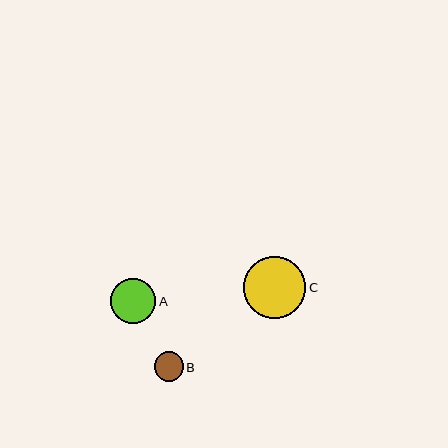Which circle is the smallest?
Circle B is the smallest with a size of approximately 29 pixels.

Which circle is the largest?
Circle C is the largest with a size of approximately 62 pixels.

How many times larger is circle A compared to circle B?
Circle A is approximately 1.5 times the size of circle B.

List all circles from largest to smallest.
From largest to smallest: C, A, B.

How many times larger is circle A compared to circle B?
Circle A is approximately 1.5 times the size of circle B.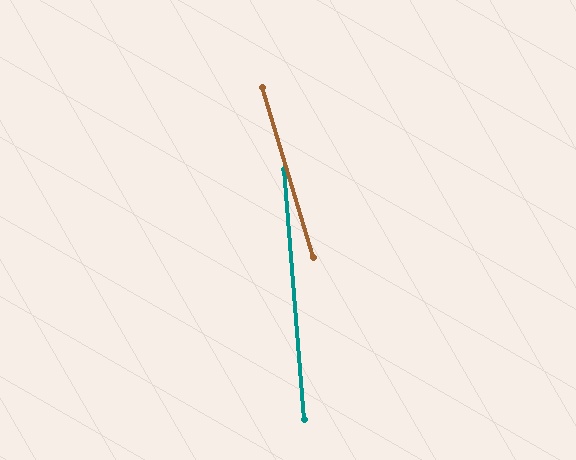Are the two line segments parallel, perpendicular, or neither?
Neither parallel nor perpendicular — they differ by about 12°.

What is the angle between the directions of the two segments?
Approximately 12 degrees.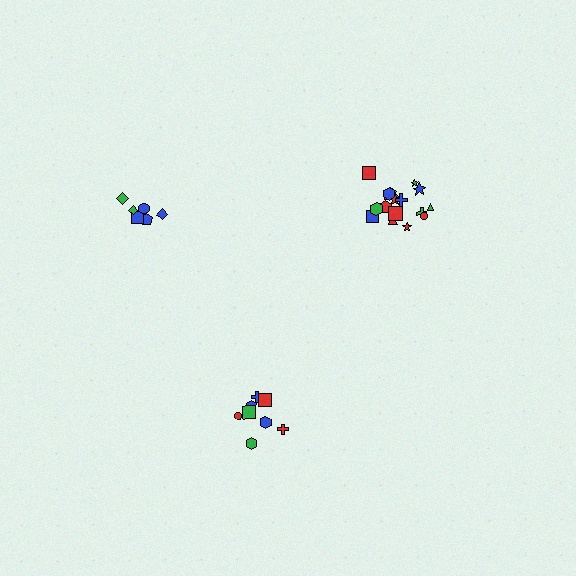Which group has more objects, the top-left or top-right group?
The top-right group.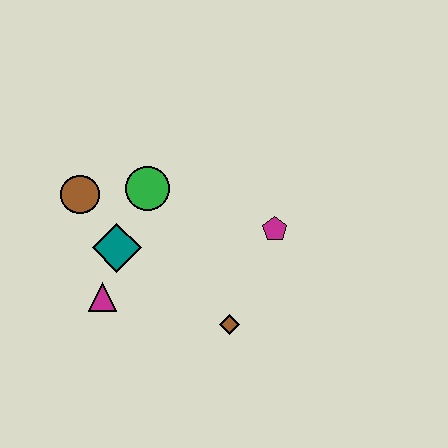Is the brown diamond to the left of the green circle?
No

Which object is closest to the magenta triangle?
The teal diamond is closest to the magenta triangle.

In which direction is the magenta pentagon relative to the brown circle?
The magenta pentagon is to the right of the brown circle.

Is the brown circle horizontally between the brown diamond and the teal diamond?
No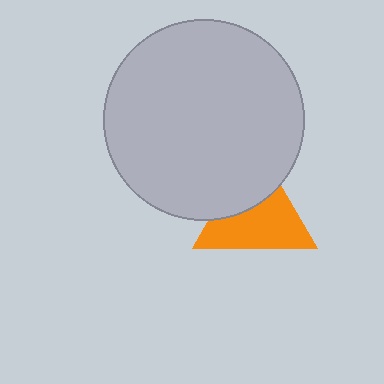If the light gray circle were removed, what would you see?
You would see the complete orange triangle.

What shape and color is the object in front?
The object in front is a light gray circle.